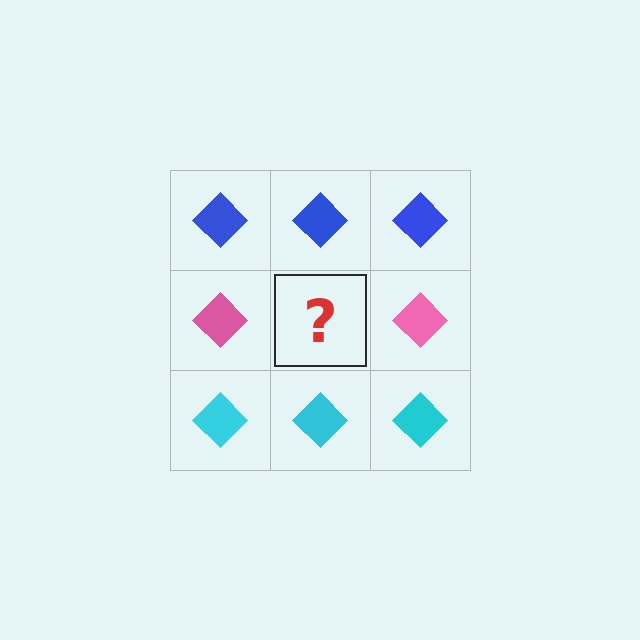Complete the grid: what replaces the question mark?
The question mark should be replaced with a pink diamond.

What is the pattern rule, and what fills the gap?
The rule is that each row has a consistent color. The gap should be filled with a pink diamond.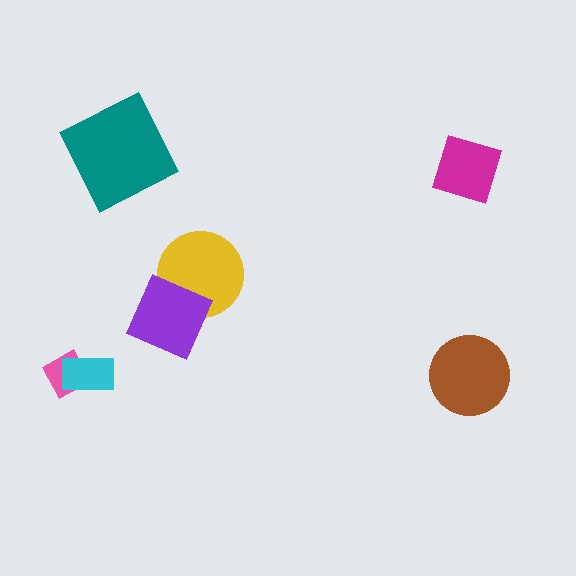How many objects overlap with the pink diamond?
1 object overlaps with the pink diamond.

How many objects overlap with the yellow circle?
1 object overlaps with the yellow circle.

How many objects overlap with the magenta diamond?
0 objects overlap with the magenta diamond.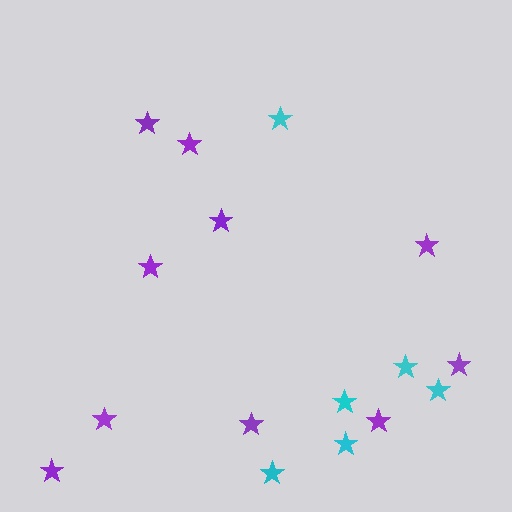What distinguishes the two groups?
There are 2 groups: one group of purple stars (10) and one group of cyan stars (6).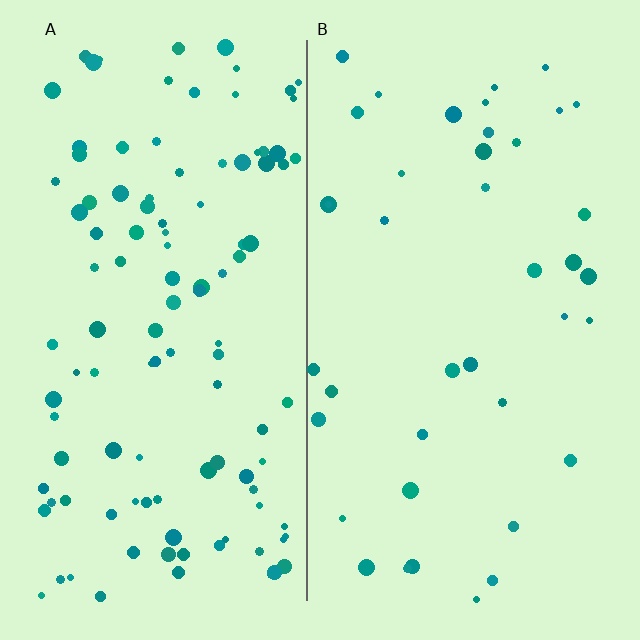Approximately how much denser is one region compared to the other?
Approximately 2.7× — region A over region B.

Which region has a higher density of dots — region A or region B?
A (the left).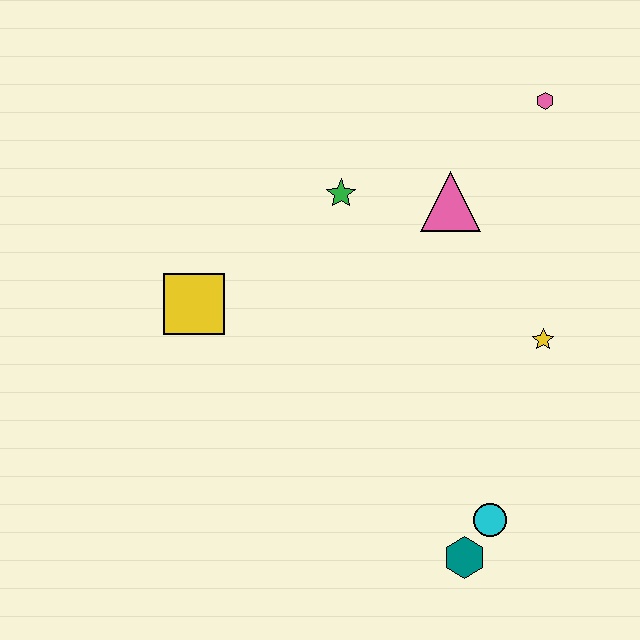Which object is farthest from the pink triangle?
The teal hexagon is farthest from the pink triangle.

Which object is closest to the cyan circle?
The teal hexagon is closest to the cyan circle.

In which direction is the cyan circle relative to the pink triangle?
The cyan circle is below the pink triangle.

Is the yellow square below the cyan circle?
No